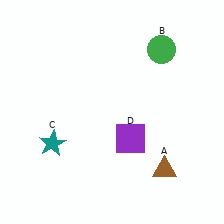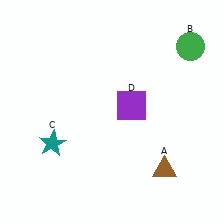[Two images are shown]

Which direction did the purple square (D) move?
The purple square (D) moved up.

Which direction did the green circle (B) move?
The green circle (B) moved right.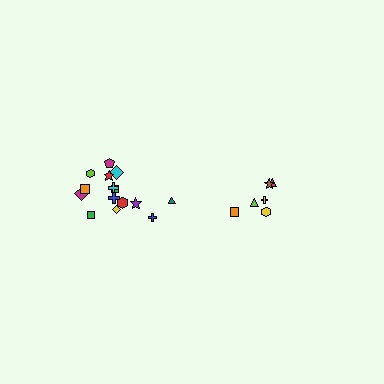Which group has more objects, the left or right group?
The left group.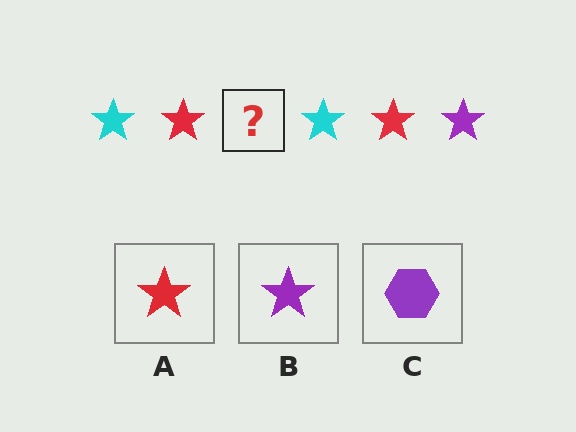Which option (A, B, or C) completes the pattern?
B.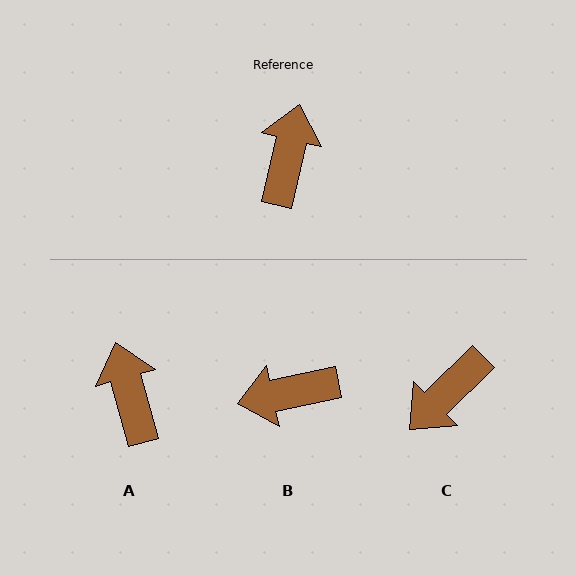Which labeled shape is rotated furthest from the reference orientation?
C, about 148 degrees away.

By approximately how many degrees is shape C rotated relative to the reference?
Approximately 148 degrees counter-clockwise.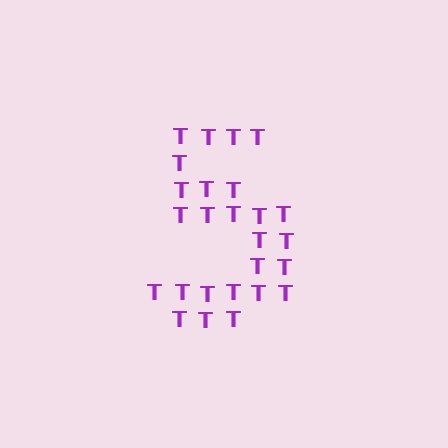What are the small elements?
The small elements are letter T's.